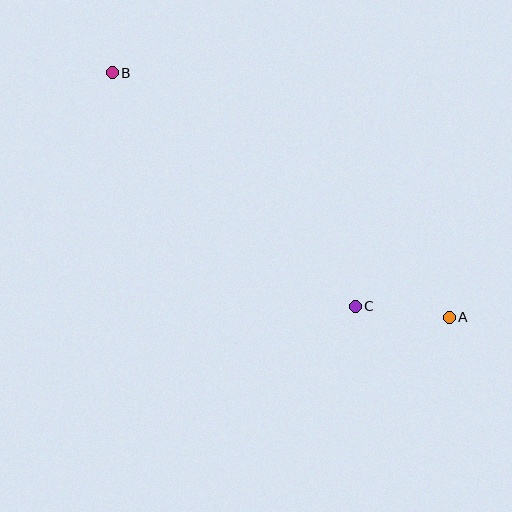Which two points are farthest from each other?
Points A and B are farthest from each other.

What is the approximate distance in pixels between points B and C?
The distance between B and C is approximately 337 pixels.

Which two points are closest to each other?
Points A and C are closest to each other.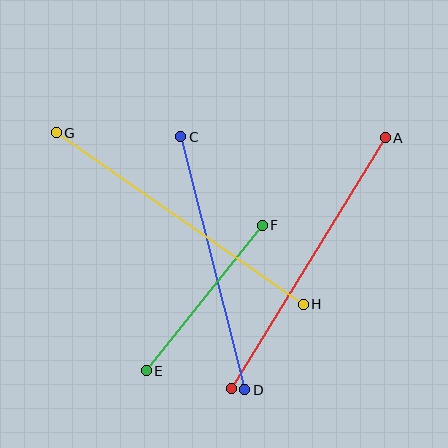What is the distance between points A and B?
The distance is approximately 294 pixels.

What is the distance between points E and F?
The distance is approximately 186 pixels.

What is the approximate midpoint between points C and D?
The midpoint is at approximately (213, 263) pixels.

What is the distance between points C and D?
The distance is approximately 261 pixels.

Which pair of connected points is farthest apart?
Points G and H are farthest apart.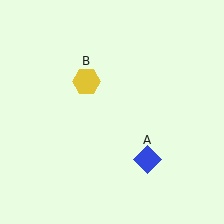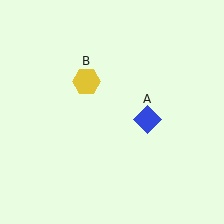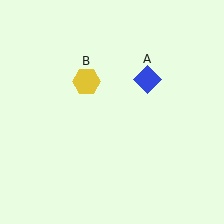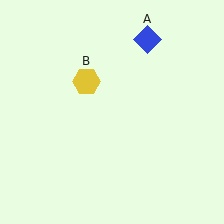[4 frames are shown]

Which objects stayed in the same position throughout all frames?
Yellow hexagon (object B) remained stationary.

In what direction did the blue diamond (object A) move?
The blue diamond (object A) moved up.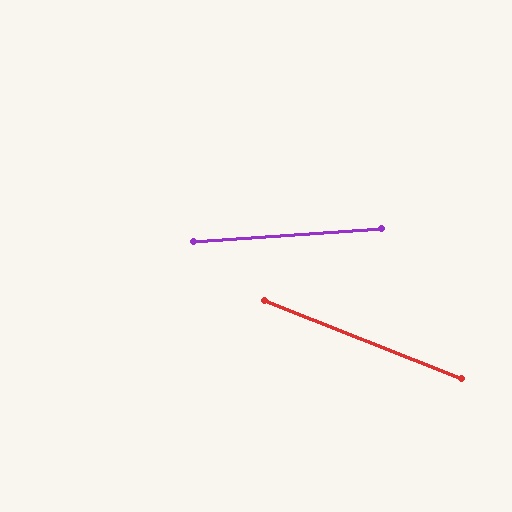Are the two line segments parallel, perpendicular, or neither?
Neither parallel nor perpendicular — they differ by about 25°.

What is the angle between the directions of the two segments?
Approximately 25 degrees.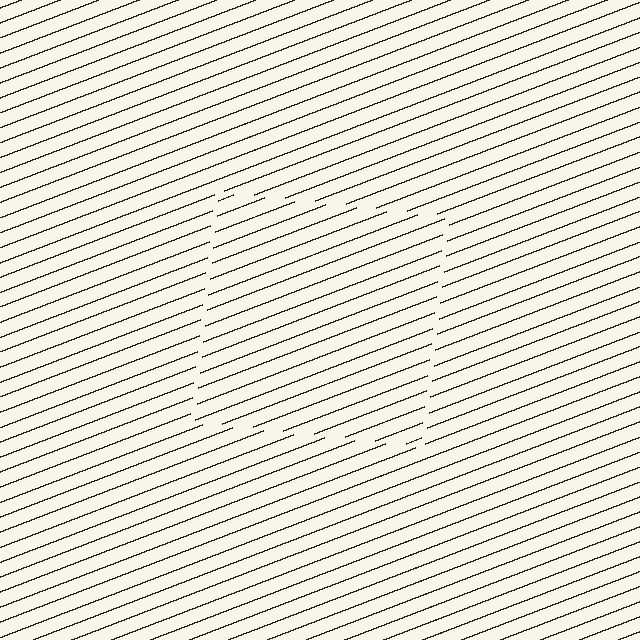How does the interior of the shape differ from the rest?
The interior of the shape contains the same grating, shifted by half a period — the contour is defined by the phase discontinuity where line-ends from the inner and outer gratings abut.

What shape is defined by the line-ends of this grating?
An illusory square. The interior of the shape contains the same grating, shifted by half a period — the contour is defined by the phase discontinuity where line-ends from the inner and outer gratings abut.